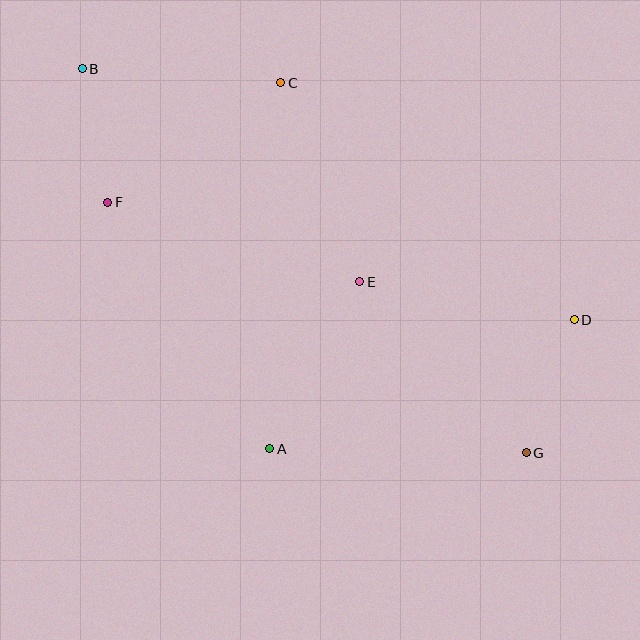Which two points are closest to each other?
Points B and F are closest to each other.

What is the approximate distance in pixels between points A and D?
The distance between A and D is approximately 331 pixels.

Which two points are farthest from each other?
Points B and G are farthest from each other.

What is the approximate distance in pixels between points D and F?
The distance between D and F is approximately 481 pixels.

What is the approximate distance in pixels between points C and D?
The distance between C and D is approximately 378 pixels.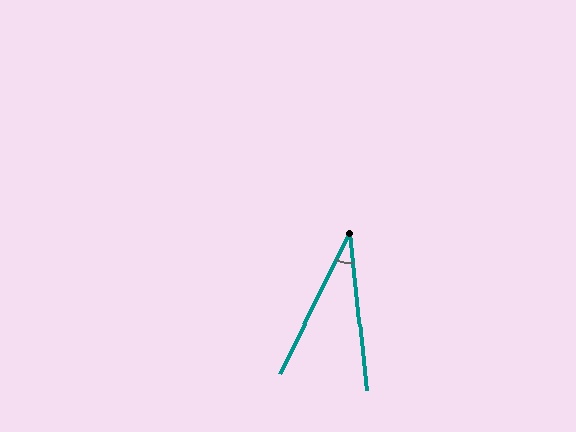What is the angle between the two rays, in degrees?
Approximately 32 degrees.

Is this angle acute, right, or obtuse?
It is acute.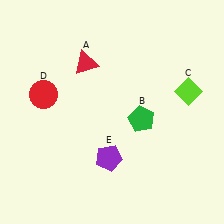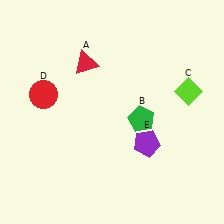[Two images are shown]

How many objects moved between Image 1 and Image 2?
1 object moved between the two images.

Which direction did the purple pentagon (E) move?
The purple pentagon (E) moved right.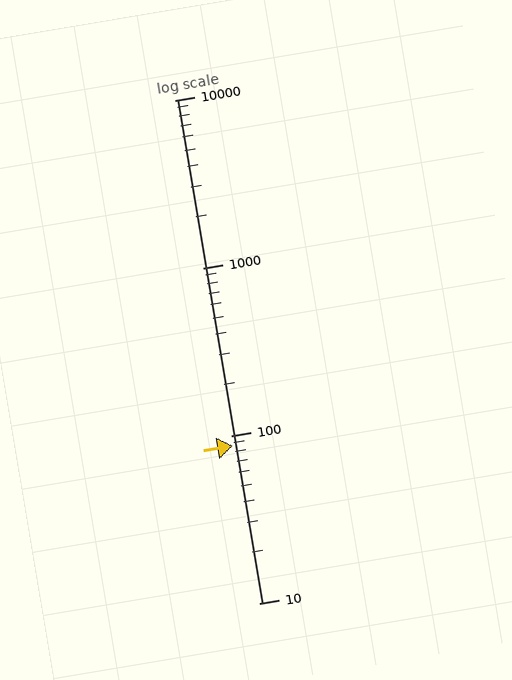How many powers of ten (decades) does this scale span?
The scale spans 3 decades, from 10 to 10000.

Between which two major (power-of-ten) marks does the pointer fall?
The pointer is between 10 and 100.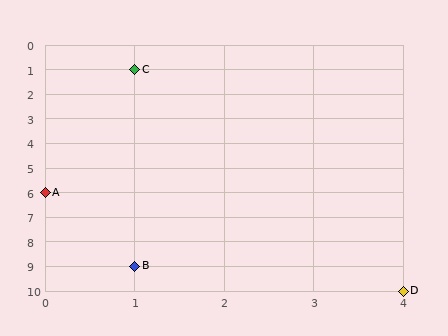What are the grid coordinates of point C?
Point C is at grid coordinates (1, 1).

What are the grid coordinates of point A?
Point A is at grid coordinates (0, 6).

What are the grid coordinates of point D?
Point D is at grid coordinates (4, 10).